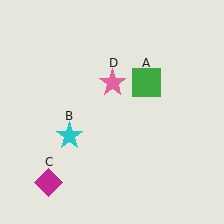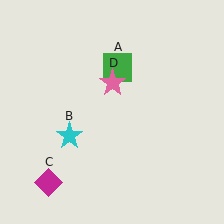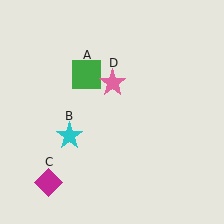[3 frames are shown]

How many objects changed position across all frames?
1 object changed position: green square (object A).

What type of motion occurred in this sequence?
The green square (object A) rotated counterclockwise around the center of the scene.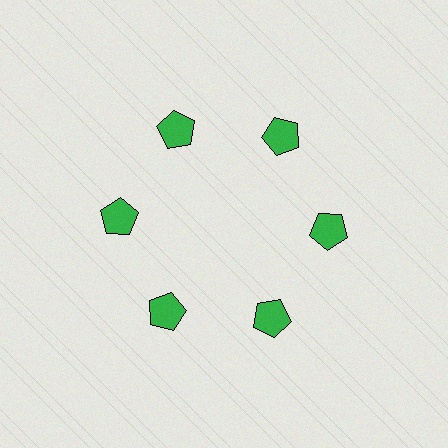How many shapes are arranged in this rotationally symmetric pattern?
There are 6 shapes, arranged in 6 groups of 1.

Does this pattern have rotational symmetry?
Yes, this pattern has 6-fold rotational symmetry. It looks the same after rotating 60 degrees around the center.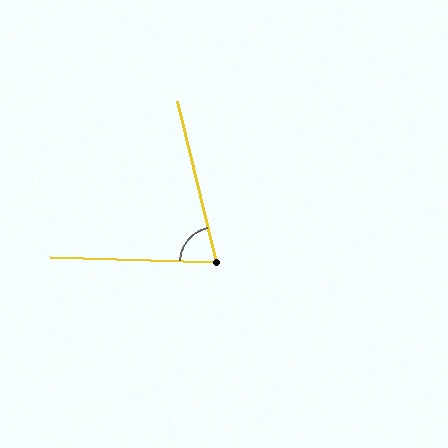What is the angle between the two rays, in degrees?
Approximately 75 degrees.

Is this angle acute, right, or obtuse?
It is acute.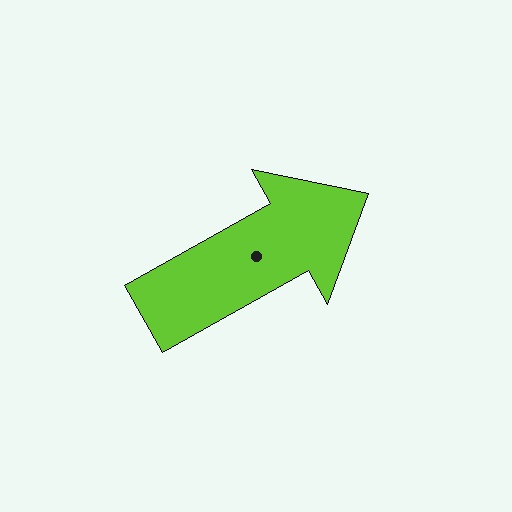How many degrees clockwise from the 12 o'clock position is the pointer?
Approximately 61 degrees.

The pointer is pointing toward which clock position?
Roughly 2 o'clock.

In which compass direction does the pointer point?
Northeast.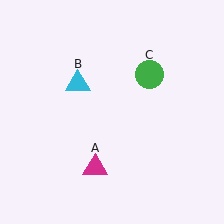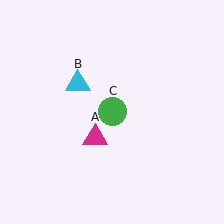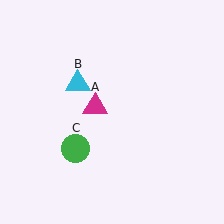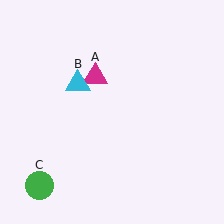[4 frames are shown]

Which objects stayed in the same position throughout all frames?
Cyan triangle (object B) remained stationary.